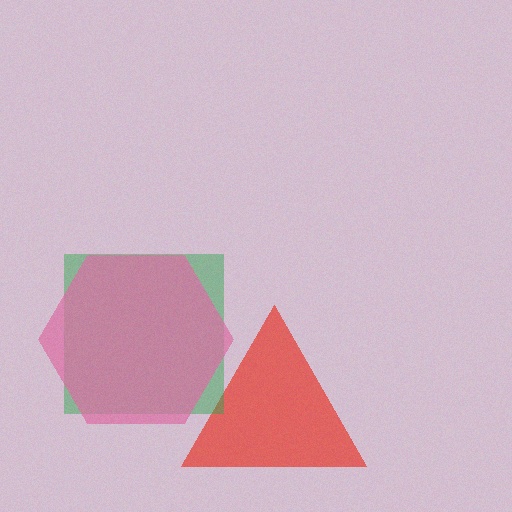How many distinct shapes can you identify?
There are 3 distinct shapes: a red triangle, a green square, a pink hexagon.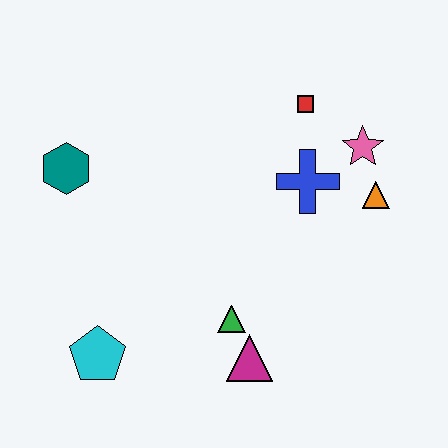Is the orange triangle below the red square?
Yes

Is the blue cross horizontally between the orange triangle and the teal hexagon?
Yes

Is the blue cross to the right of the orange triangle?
No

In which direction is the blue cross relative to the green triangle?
The blue cross is above the green triangle.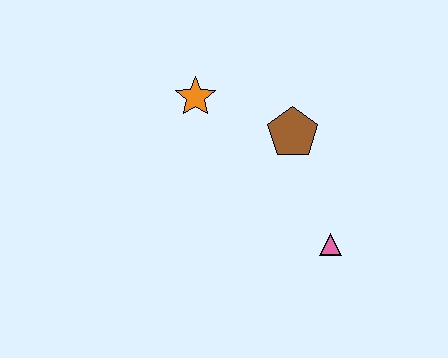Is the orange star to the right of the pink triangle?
No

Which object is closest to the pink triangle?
The brown pentagon is closest to the pink triangle.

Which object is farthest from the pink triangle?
The orange star is farthest from the pink triangle.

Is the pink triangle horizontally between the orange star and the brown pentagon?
No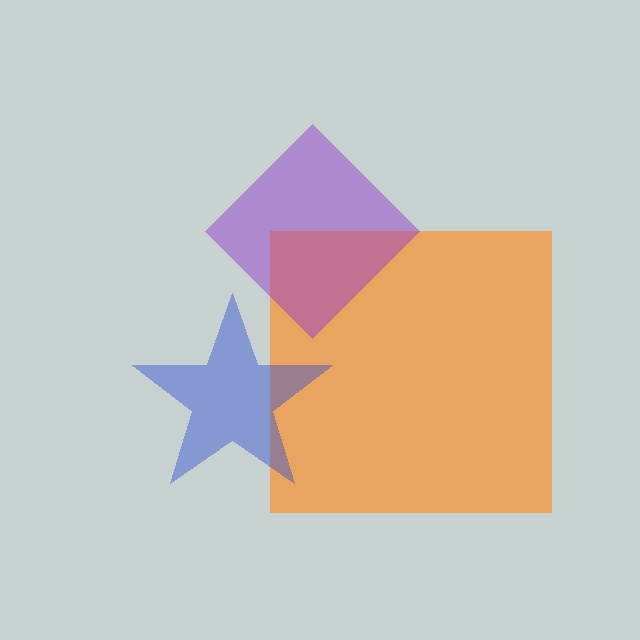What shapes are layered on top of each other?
The layered shapes are: an orange square, a purple diamond, a blue star.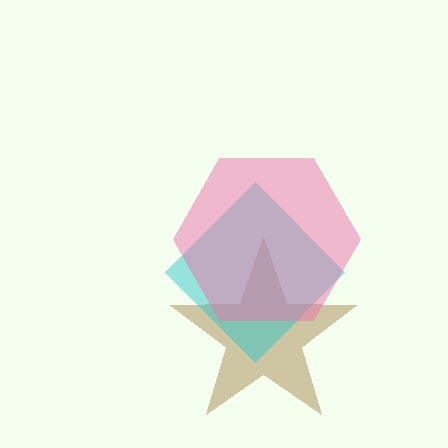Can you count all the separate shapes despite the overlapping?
Yes, there are 3 separate shapes.